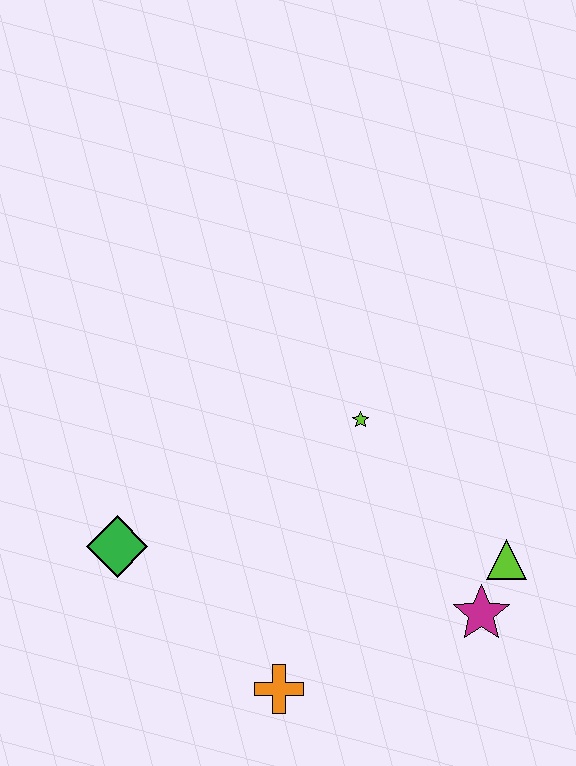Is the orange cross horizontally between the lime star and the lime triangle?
No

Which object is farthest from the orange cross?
The lime star is farthest from the orange cross.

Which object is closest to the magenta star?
The lime triangle is closest to the magenta star.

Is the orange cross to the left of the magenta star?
Yes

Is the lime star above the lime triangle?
Yes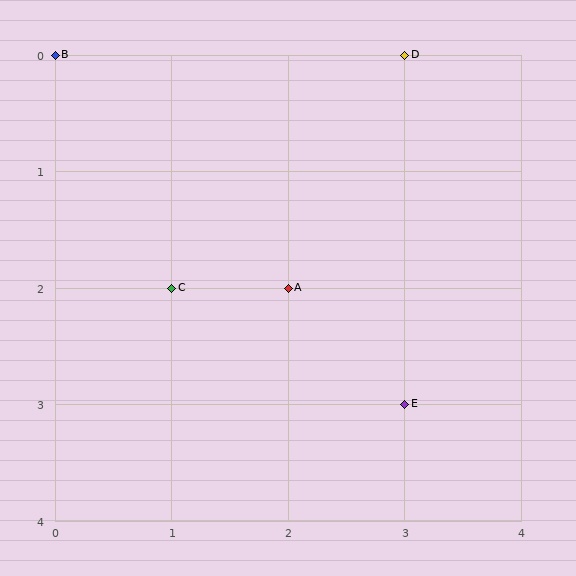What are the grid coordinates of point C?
Point C is at grid coordinates (1, 2).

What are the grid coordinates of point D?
Point D is at grid coordinates (3, 0).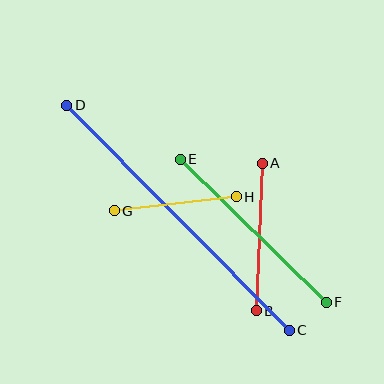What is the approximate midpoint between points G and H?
The midpoint is at approximately (175, 204) pixels.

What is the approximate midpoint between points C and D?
The midpoint is at approximately (178, 218) pixels.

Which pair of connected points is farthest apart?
Points C and D are farthest apart.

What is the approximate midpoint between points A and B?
The midpoint is at approximately (259, 237) pixels.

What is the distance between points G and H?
The distance is approximately 123 pixels.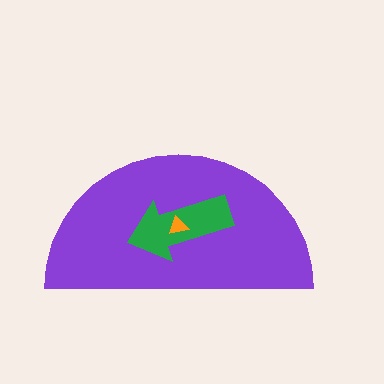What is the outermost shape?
The purple semicircle.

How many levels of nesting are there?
3.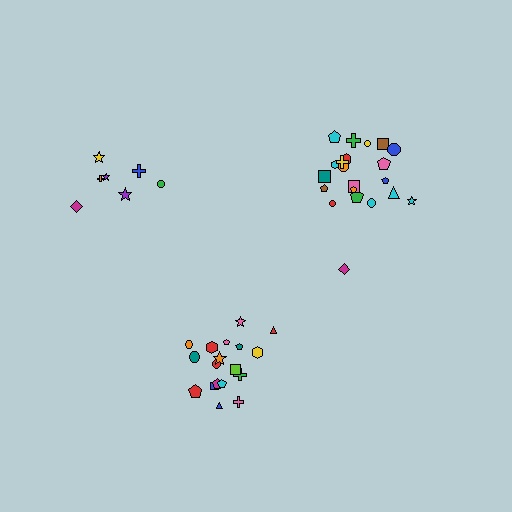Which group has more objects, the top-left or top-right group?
The top-right group.